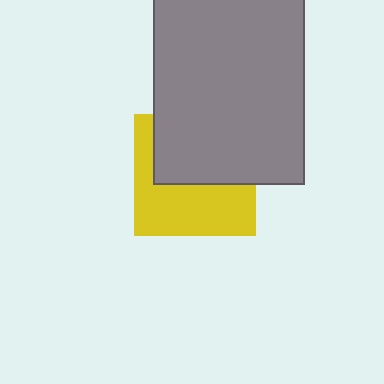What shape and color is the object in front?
The object in front is a gray rectangle.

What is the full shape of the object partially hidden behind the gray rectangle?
The partially hidden object is a yellow square.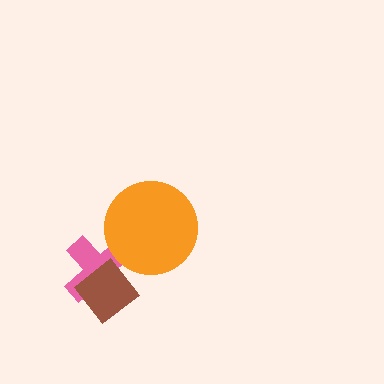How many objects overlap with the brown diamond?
1 object overlaps with the brown diamond.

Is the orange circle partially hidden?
No, no other shape covers it.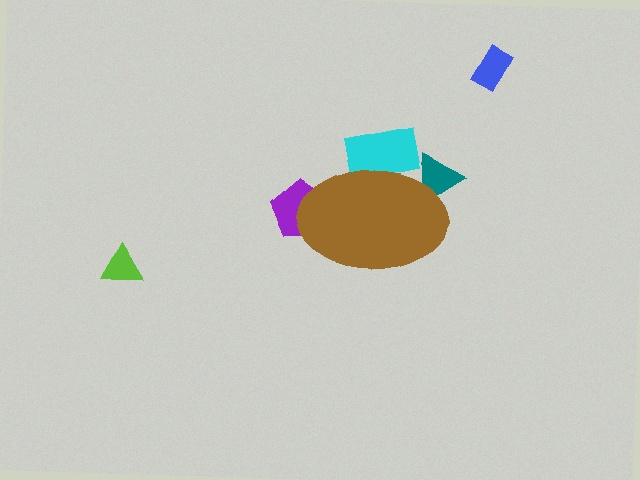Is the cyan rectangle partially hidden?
Yes, the cyan rectangle is partially hidden behind the brown ellipse.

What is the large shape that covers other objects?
A brown ellipse.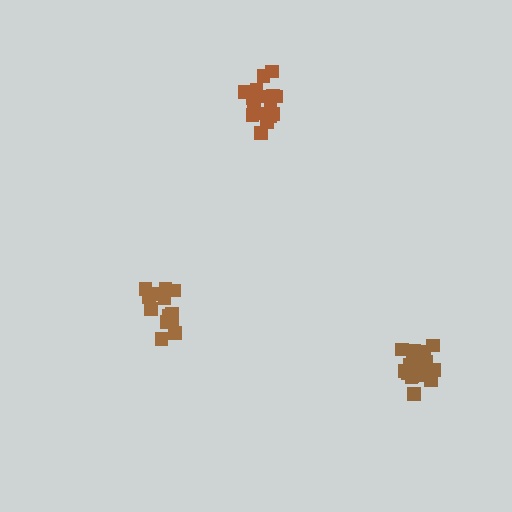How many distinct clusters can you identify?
There are 3 distinct clusters.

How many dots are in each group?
Group 1: 18 dots, Group 2: 13 dots, Group 3: 18 dots (49 total).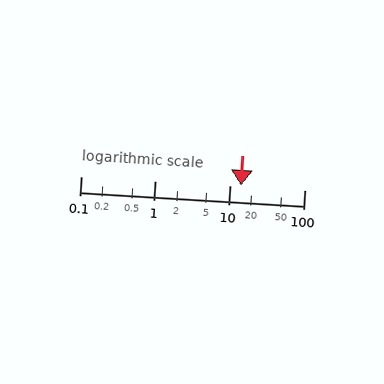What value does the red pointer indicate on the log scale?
The pointer indicates approximately 14.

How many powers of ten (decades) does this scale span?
The scale spans 3 decades, from 0.1 to 100.